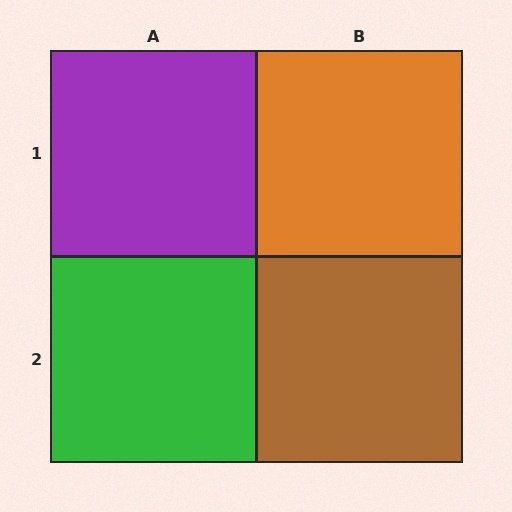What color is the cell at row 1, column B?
Orange.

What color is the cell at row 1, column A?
Purple.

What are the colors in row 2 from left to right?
Green, brown.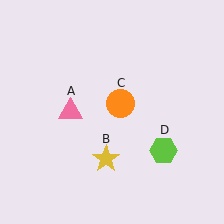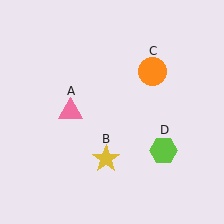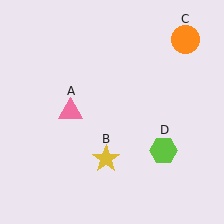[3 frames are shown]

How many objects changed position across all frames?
1 object changed position: orange circle (object C).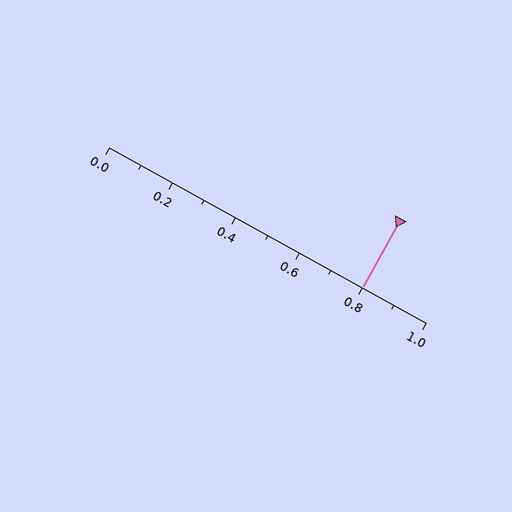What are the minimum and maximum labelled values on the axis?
The axis runs from 0.0 to 1.0.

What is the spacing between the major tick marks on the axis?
The major ticks are spaced 0.2 apart.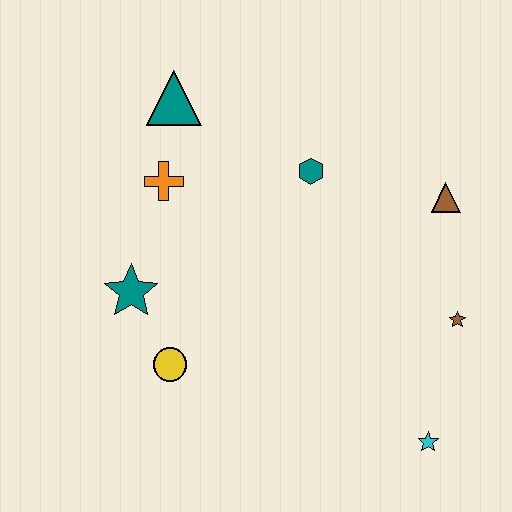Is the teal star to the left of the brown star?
Yes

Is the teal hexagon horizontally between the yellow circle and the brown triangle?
Yes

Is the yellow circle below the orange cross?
Yes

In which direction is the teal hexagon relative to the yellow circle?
The teal hexagon is above the yellow circle.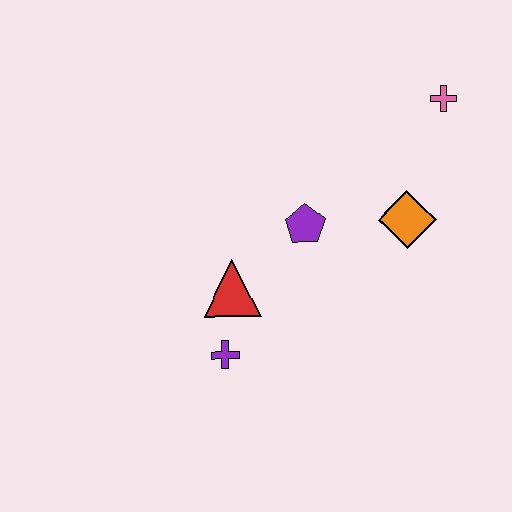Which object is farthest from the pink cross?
The purple cross is farthest from the pink cross.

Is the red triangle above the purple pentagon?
No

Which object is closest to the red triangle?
The purple cross is closest to the red triangle.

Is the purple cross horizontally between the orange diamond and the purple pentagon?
No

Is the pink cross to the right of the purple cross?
Yes